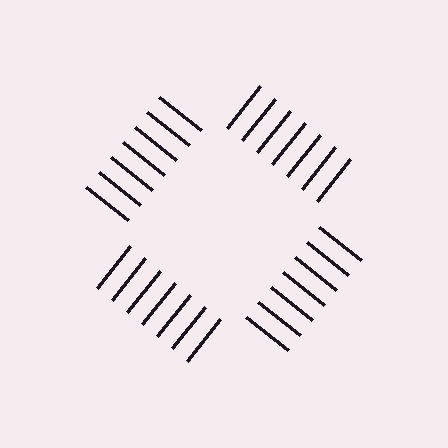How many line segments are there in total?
28 — 7 along each of the 4 edges.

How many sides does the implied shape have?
4 sides — the line-ends trace a square.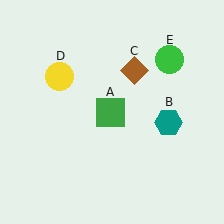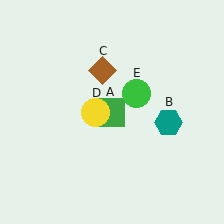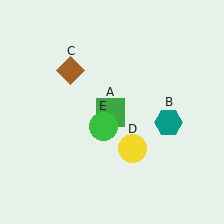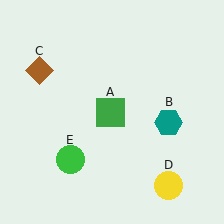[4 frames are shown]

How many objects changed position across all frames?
3 objects changed position: brown diamond (object C), yellow circle (object D), green circle (object E).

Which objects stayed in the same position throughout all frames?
Green square (object A) and teal hexagon (object B) remained stationary.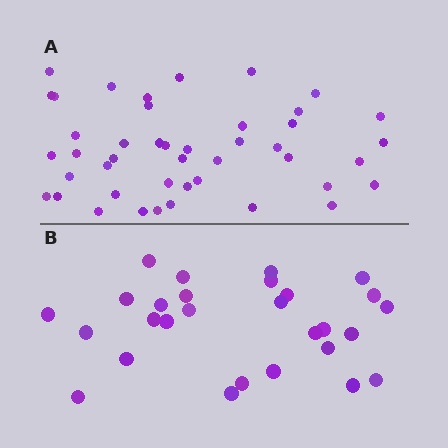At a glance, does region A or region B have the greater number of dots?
Region A (the top region) has more dots.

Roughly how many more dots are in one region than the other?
Region A has approximately 15 more dots than region B.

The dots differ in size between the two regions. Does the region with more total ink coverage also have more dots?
No. Region B has more total ink coverage because its dots are larger, but region A actually contains more individual dots. Total area can be misleading — the number of items is what matters here.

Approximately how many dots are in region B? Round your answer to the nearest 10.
About 30 dots. (The exact count is 28, which rounds to 30.)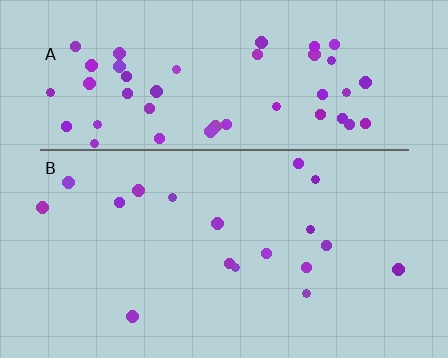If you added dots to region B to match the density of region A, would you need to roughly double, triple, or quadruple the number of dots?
Approximately triple.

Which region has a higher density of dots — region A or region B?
A (the top).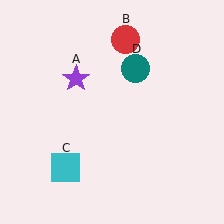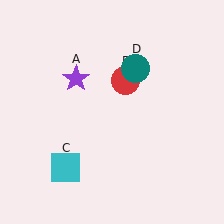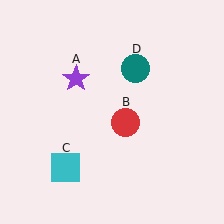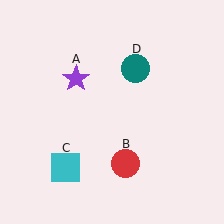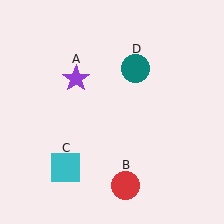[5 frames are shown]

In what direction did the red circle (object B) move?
The red circle (object B) moved down.